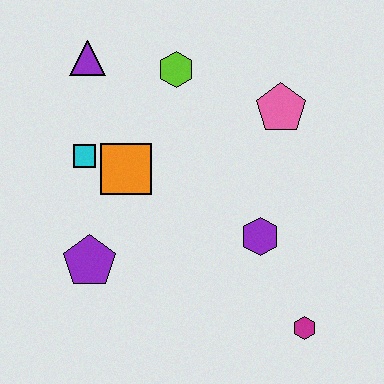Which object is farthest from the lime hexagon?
The magenta hexagon is farthest from the lime hexagon.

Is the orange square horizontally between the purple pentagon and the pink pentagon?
Yes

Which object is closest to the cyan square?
The orange square is closest to the cyan square.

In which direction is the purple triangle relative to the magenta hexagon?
The purple triangle is above the magenta hexagon.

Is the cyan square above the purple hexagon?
Yes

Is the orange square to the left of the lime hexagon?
Yes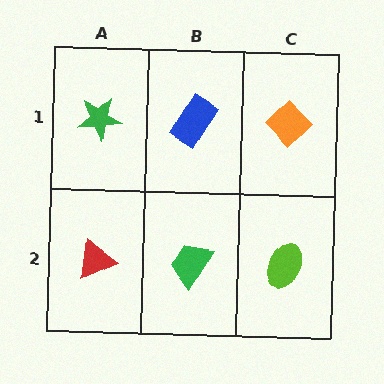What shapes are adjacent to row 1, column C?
A lime ellipse (row 2, column C), a blue rectangle (row 1, column B).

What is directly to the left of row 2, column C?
A green trapezoid.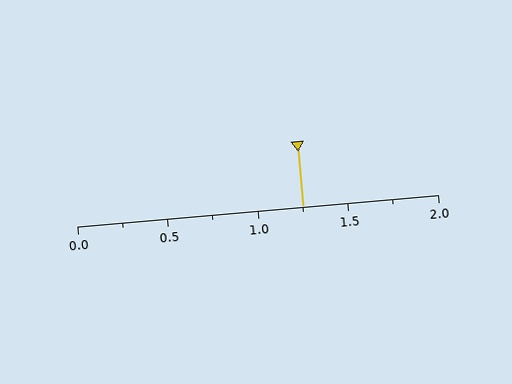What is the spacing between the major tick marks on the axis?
The major ticks are spaced 0.5 apart.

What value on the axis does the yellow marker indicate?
The marker indicates approximately 1.25.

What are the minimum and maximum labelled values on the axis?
The axis runs from 0.0 to 2.0.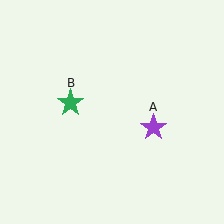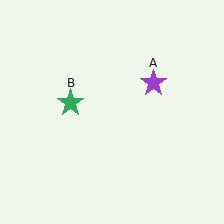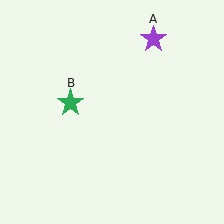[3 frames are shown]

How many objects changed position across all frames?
1 object changed position: purple star (object A).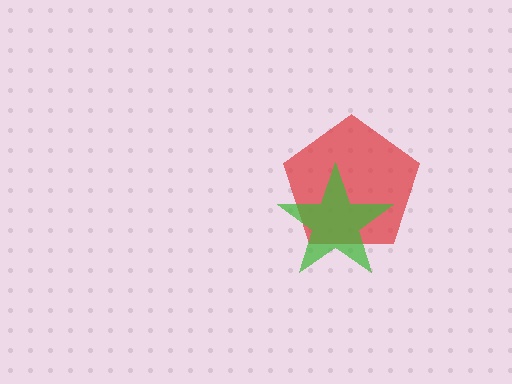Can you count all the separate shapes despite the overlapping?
Yes, there are 2 separate shapes.